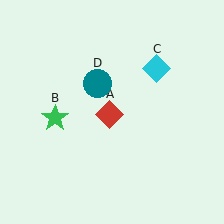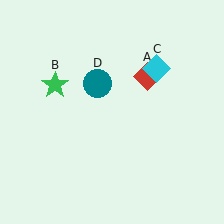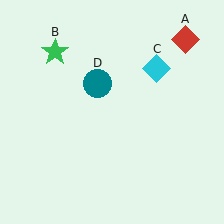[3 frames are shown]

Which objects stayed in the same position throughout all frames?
Cyan diamond (object C) and teal circle (object D) remained stationary.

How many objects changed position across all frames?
2 objects changed position: red diamond (object A), green star (object B).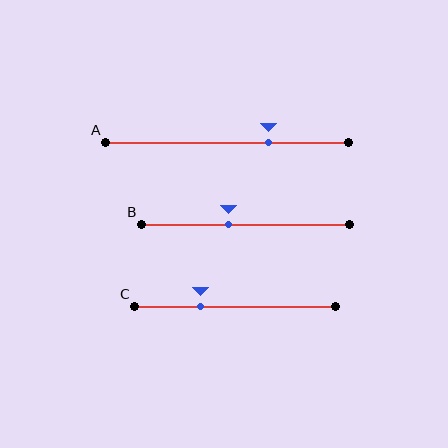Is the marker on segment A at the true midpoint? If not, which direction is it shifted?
No, the marker on segment A is shifted to the right by about 17% of the segment length.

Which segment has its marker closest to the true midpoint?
Segment B has its marker closest to the true midpoint.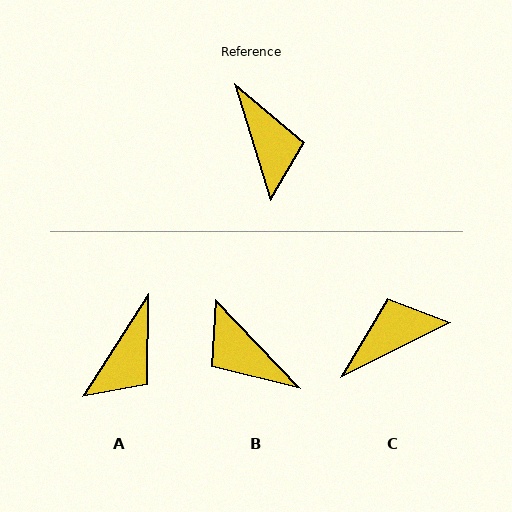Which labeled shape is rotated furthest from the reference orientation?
B, about 154 degrees away.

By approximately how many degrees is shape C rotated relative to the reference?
Approximately 99 degrees counter-clockwise.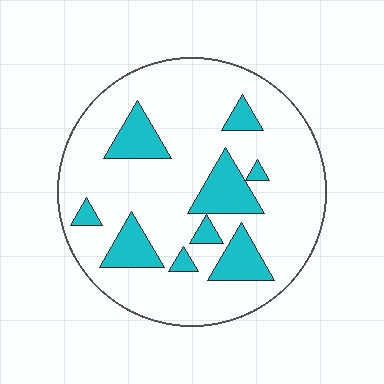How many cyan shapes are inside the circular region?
9.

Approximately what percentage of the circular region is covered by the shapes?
Approximately 20%.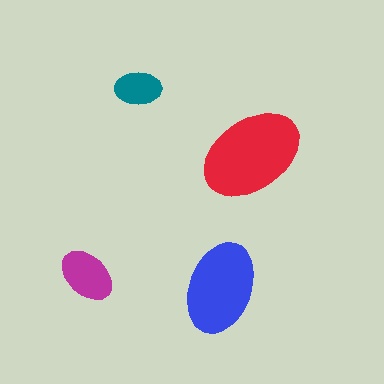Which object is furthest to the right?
The red ellipse is rightmost.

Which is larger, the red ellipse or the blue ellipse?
The red one.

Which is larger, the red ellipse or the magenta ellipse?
The red one.